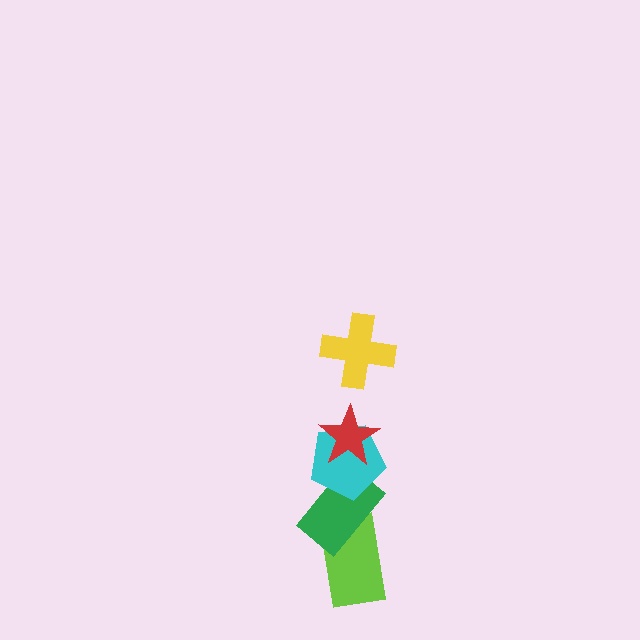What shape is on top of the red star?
The yellow cross is on top of the red star.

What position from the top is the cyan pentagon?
The cyan pentagon is 3rd from the top.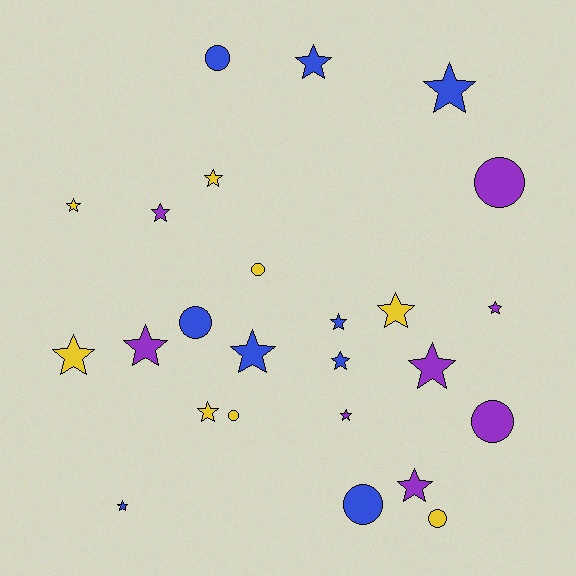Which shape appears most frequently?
Star, with 17 objects.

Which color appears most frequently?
Blue, with 9 objects.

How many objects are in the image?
There are 25 objects.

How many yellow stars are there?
There are 5 yellow stars.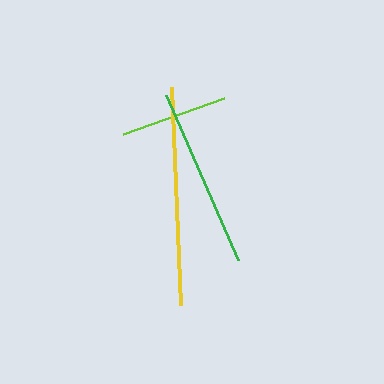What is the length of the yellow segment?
The yellow segment is approximately 218 pixels long.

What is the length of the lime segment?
The lime segment is approximately 108 pixels long.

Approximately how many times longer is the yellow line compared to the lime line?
The yellow line is approximately 2.0 times the length of the lime line.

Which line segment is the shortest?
The lime line is the shortest at approximately 108 pixels.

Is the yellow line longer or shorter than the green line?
The yellow line is longer than the green line.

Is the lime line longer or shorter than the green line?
The green line is longer than the lime line.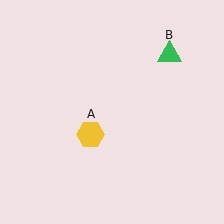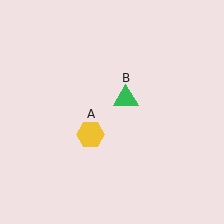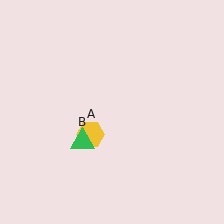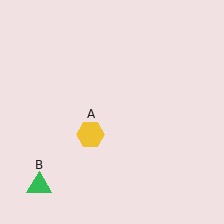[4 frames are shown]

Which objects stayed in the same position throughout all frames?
Yellow hexagon (object A) remained stationary.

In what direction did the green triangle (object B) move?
The green triangle (object B) moved down and to the left.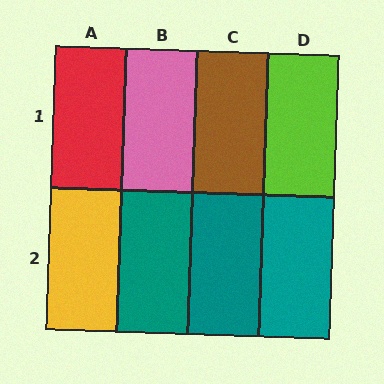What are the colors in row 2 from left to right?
Yellow, teal, teal, teal.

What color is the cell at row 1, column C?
Brown.